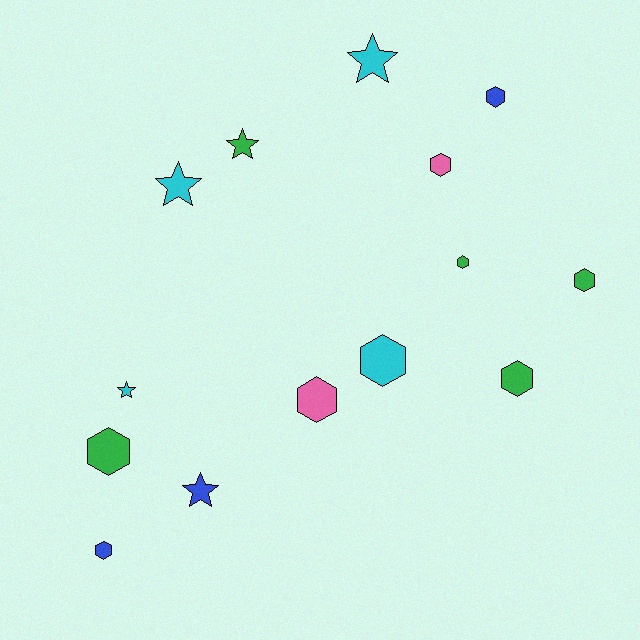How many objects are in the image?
There are 14 objects.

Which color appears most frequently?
Green, with 5 objects.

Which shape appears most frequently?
Hexagon, with 9 objects.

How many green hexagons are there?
There are 4 green hexagons.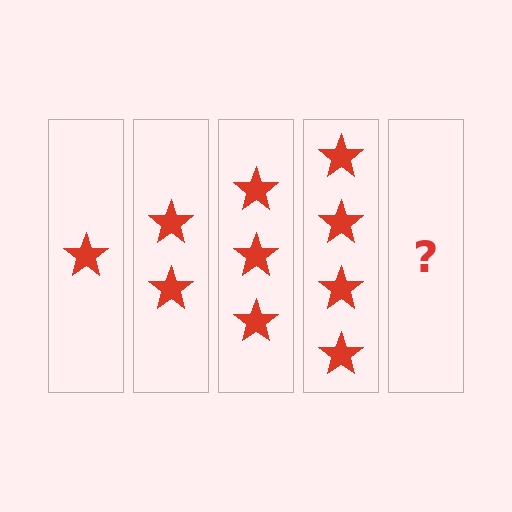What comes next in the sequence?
The next element should be 5 stars.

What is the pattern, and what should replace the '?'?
The pattern is that each step adds one more star. The '?' should be 5 stars.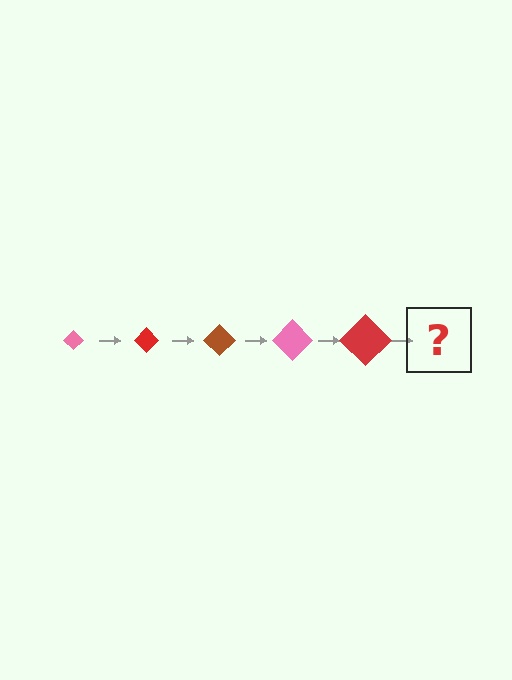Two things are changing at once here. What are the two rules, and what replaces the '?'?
The two rules are that the diamond grows larger each step and the color cycles through pink, red, and brown. The '?' should be a brown diamond, larger than the previous one.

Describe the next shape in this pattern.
It should be a brown diamond, larger than the previous one.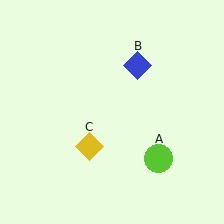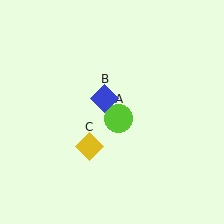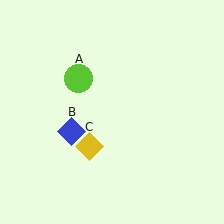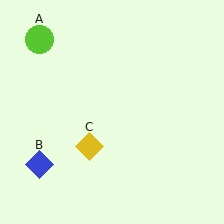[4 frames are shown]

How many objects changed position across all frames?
2 objects changed position: lime circle (object A), blue diamond (object B).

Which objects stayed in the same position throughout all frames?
Yellow diamond (object C) remained stationary.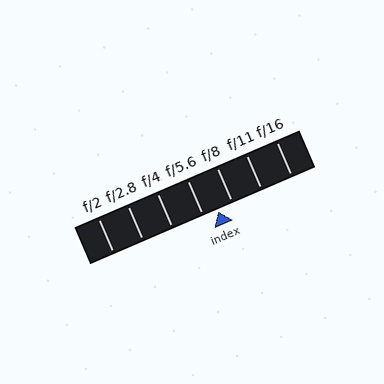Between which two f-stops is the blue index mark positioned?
The index mark is between f/5.6 and f/8.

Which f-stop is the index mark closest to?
The index mark is closest to f/5.6.